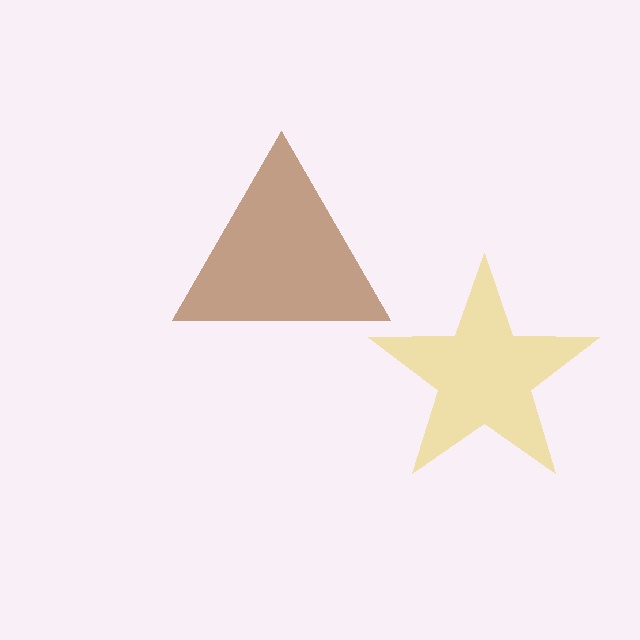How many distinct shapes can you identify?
There are 2 distinct shapes: a brown triangle, a yellow star.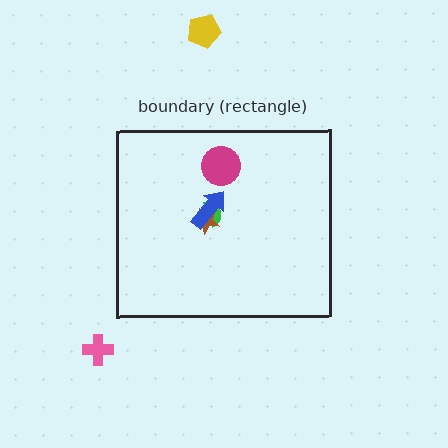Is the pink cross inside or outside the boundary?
Outside.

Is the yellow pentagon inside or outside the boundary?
Outside.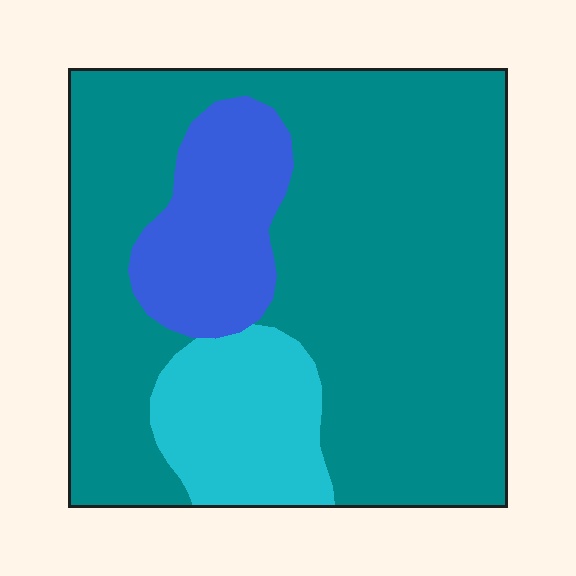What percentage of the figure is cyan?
Cyan takes up less than a quarter of the figure.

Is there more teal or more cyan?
Teal.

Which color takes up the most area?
Teal, at roughly 70%.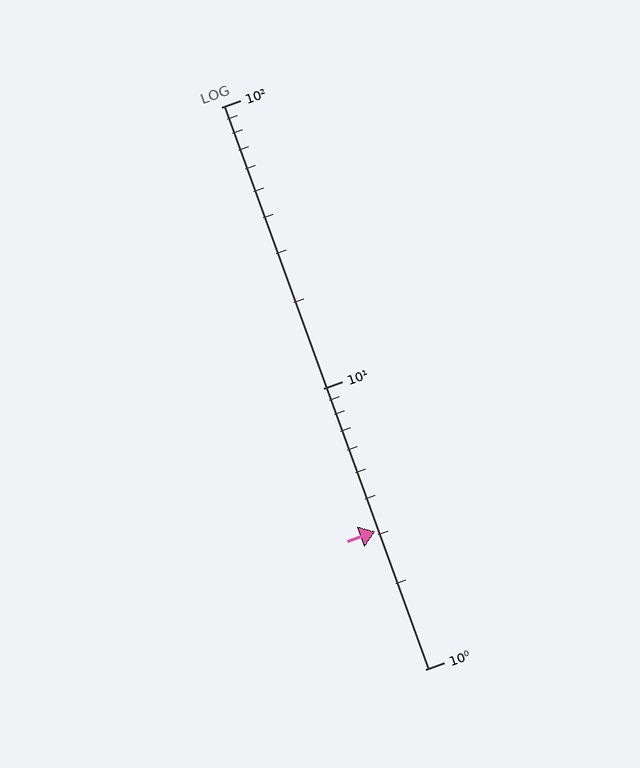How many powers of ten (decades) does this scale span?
The scale spans 2 decades, from 1 to 100.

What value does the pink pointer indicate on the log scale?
The pointer indicates approximately 3.1.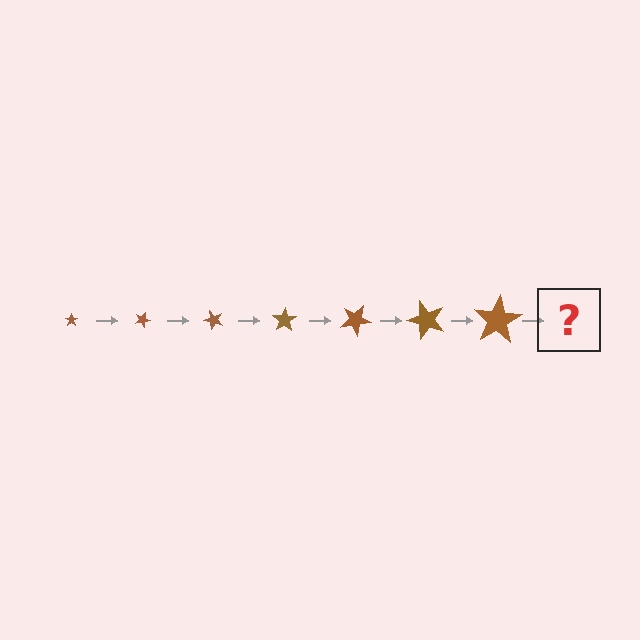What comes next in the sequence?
The next element should be a star, larger than the previous one and rotated 175 degrees from the start.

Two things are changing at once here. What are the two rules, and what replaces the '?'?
The two rules are that the star grows larger each step and it rotates 25 degrees each step. The '?' should be a star, larger than the previous one and rotated 175 degrees from the start.